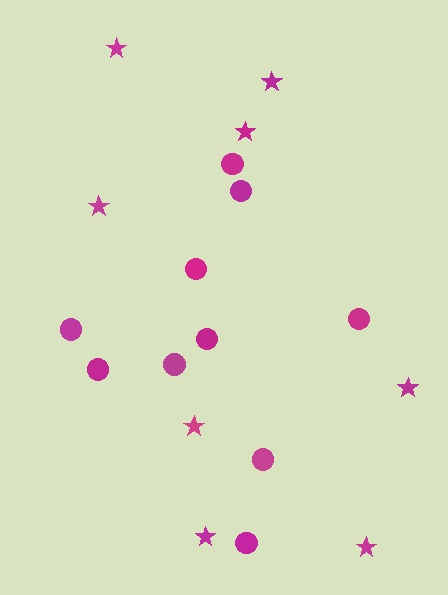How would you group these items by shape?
There are 2 groups: one group of circles (10) and one group of stars (8).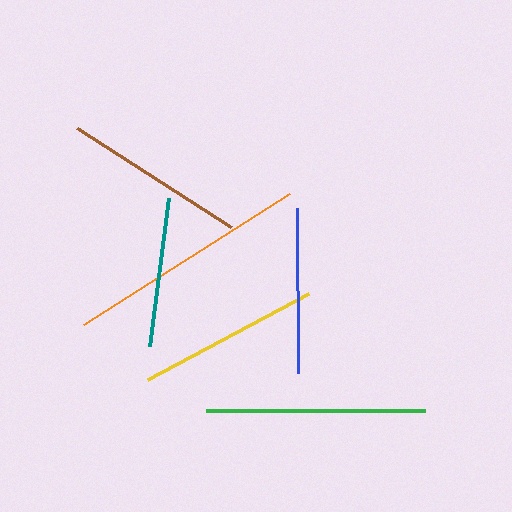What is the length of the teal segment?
The teal segment is approximately 149 pixels long.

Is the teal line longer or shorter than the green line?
The green line is longer than the teal line.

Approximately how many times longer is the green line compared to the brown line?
The green line is approximately 1.2 times the length of the brown line.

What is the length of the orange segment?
The orange segment is approximately 243 pixels long.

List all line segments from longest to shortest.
From longest to shortest: orange, green, brown, yellow, blue, teal.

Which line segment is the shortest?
The teal line is the shortest at approximately 149 pixels.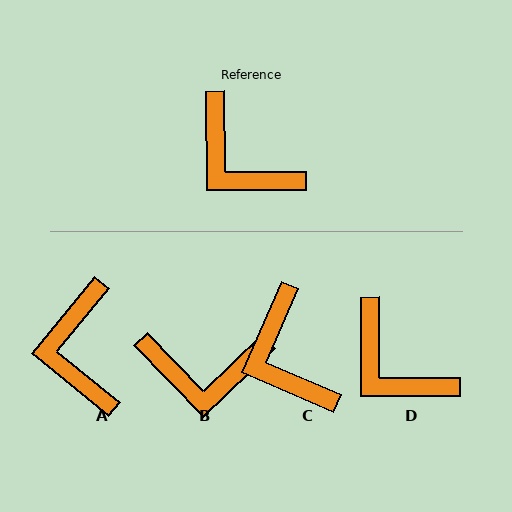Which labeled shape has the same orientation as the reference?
D.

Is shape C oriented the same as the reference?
No, it is off by about 24 degrees.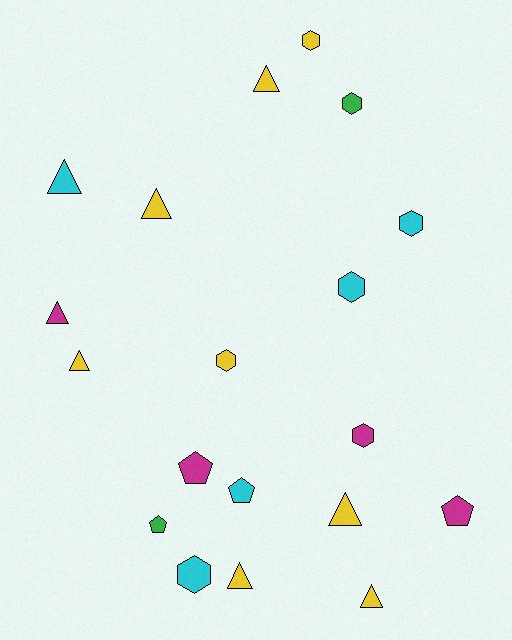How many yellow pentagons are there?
There are no yellow pentagons.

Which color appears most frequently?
Yellow, with 8 objects.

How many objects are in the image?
There are 19 objects.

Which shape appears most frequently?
Triangle, with 8 objects.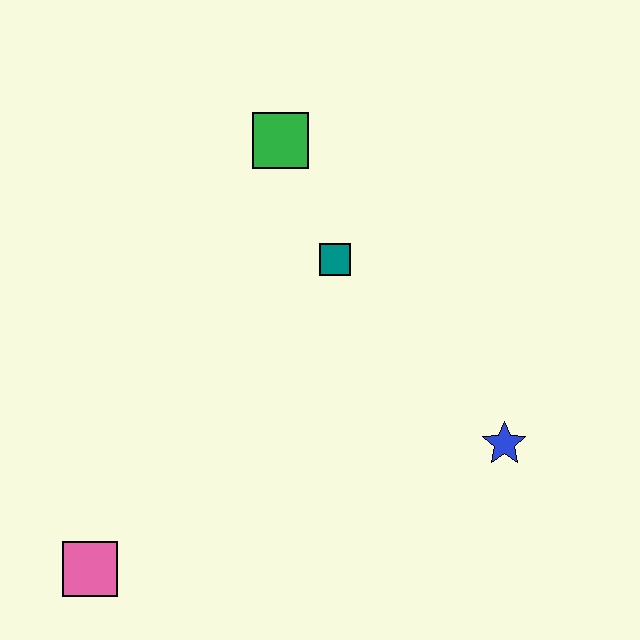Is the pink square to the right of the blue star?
No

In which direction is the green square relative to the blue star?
The green square is above the blue star.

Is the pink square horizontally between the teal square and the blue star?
No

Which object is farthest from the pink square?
The green square is farthest from the pink square.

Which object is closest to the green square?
The teal square is closest to the green square.